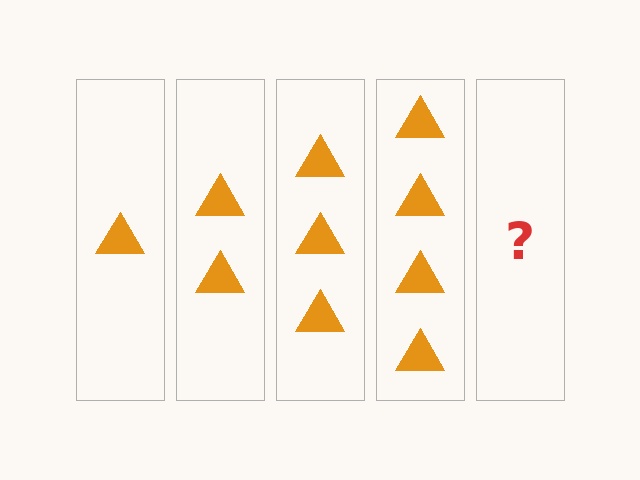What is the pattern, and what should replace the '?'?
The pattern is that each step adds one more triangle. The '?' should be 5 triangles.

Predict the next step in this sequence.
The next step is 5 triangles.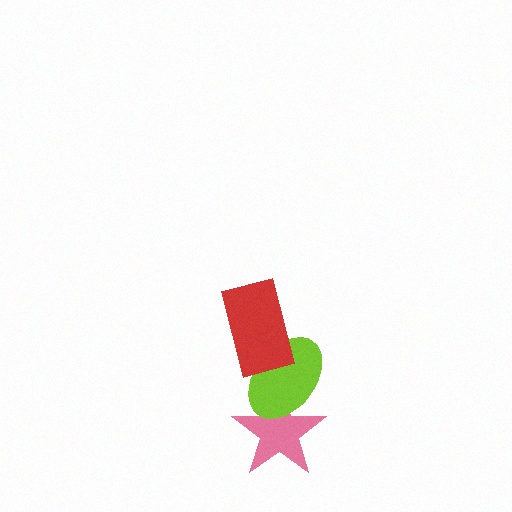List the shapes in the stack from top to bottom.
From top to bottom: the red rectangle, the lime ellipse, the pink star.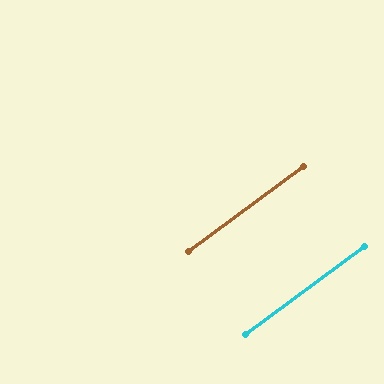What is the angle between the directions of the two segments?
Approximately 0 degrees.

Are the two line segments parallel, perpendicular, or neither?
Parallel — their directions differ by only 0.4°.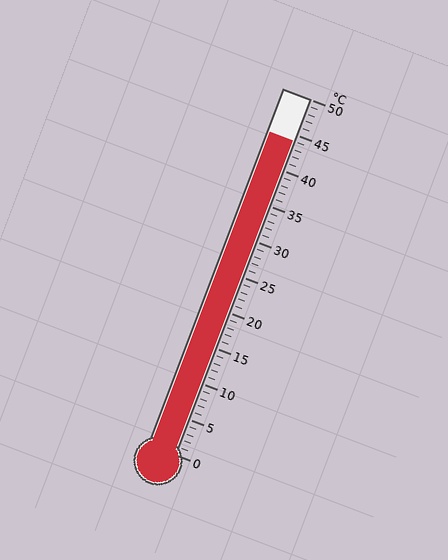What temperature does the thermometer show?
The thermometer shows approximately 44°C.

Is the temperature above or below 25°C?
The temperature is above 25°C.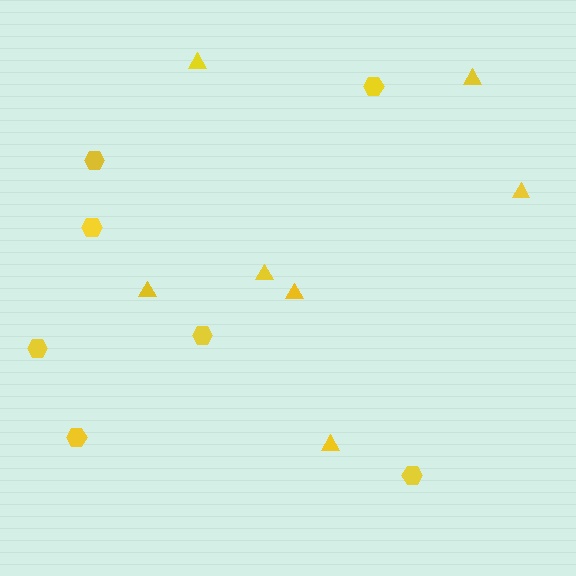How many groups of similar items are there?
There are 2 groups: one group of hexagons (7) and one group of triangles (7).